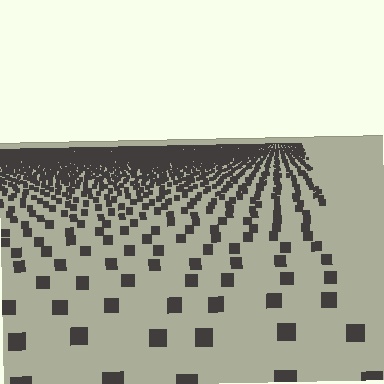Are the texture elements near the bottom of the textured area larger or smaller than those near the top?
Larger. Near the bottom, elements are closer to the viewer and appear at a bigger on-screen size.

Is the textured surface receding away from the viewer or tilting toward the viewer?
The surface is receding away from the viewer. Texture elements get smaller and denser toward the top.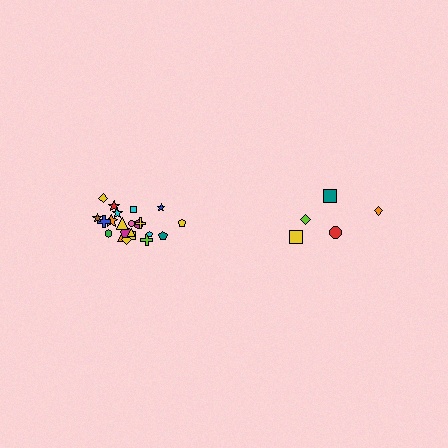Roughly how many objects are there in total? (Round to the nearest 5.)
Roughly 25 objects in total.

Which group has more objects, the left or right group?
The left group.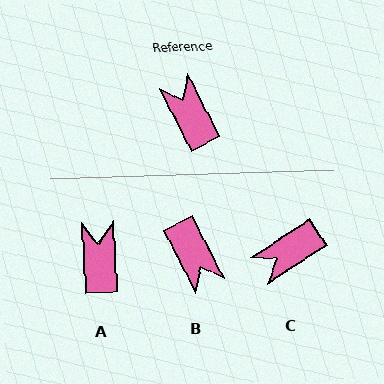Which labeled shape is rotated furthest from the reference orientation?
B, about 180 degrees away.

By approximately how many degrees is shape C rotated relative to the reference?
Approximately 96 degrees counter-clockwise.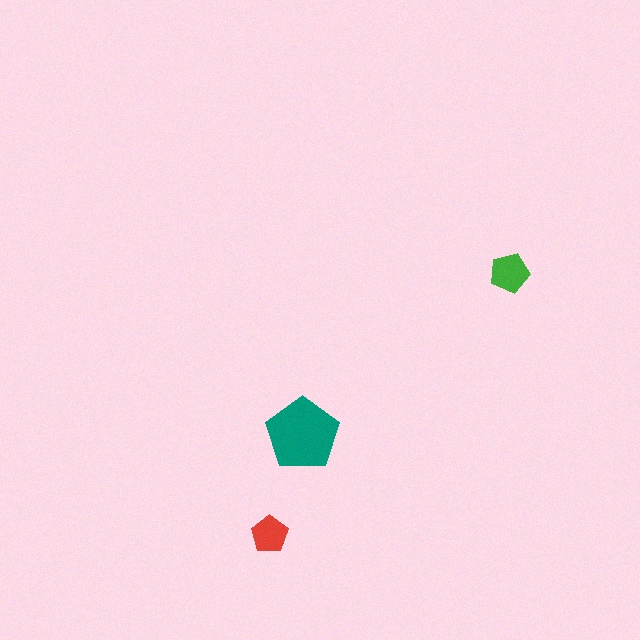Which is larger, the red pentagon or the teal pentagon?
The teal one.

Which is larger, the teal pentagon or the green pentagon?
The teal one.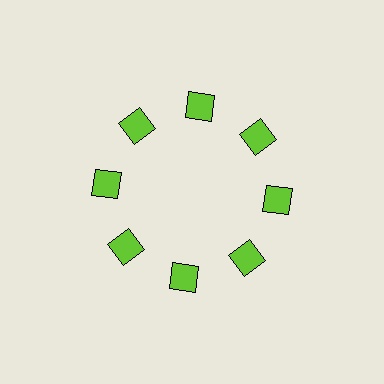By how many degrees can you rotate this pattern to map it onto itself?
The pattern maps onto itself every 45 degrees of rotation.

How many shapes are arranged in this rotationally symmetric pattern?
There are 8 shapes, arranged in 8 groups of 1.